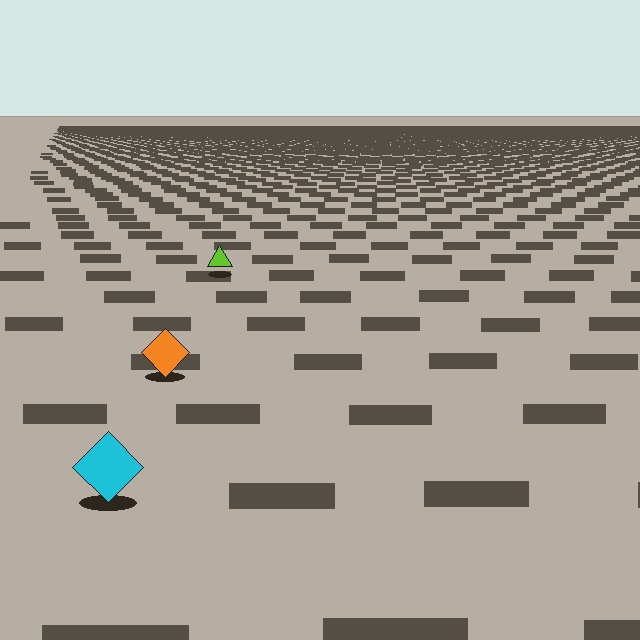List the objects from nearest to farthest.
From nearest to farthest: the cyan diamond, the orange diamond, the lime triangle.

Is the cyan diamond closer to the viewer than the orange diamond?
Yes. The cyan diamond is closer — you can tell from the texture gradient: the ground texture is coarser near it.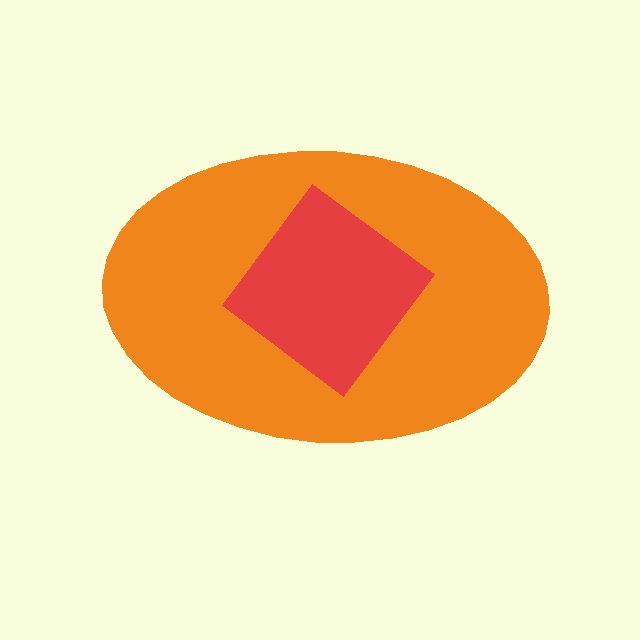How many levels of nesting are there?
2.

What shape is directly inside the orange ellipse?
The red diamond.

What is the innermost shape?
The red diamond.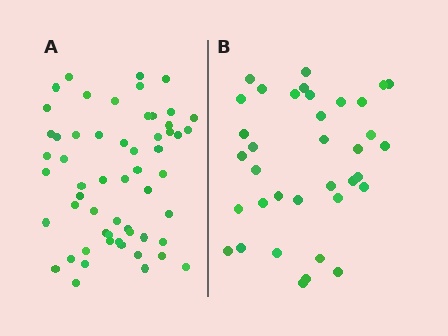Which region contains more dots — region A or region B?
Region A (the left region) has more dots.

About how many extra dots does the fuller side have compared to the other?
Region A has approximately 20 more dots than region B.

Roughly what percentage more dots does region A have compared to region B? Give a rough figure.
About 60% more.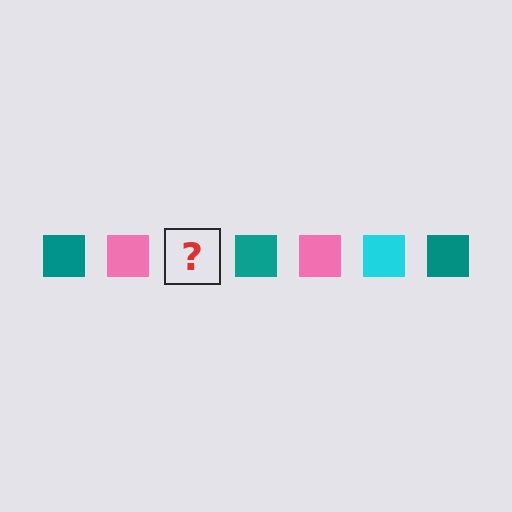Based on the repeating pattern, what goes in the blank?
The blank should be a cyan square.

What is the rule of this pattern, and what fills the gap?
The rule is that the pattern cycles through teal, pink, cyan squares. The gap should be filled with a cyan square.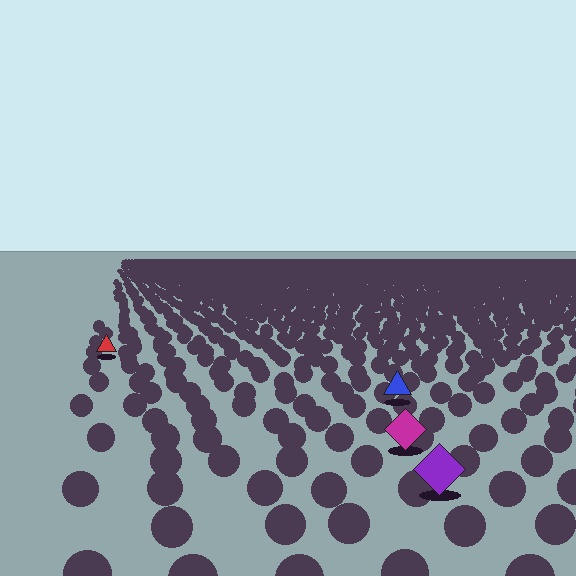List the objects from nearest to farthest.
From nearest to farthest: the purple diamond, the magenta diamond, the blue triangle, the red triangle.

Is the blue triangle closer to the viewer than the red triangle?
Yes. The blue triangle is closer — you can tell from the texture gradient: the ground texture is coarser near it.